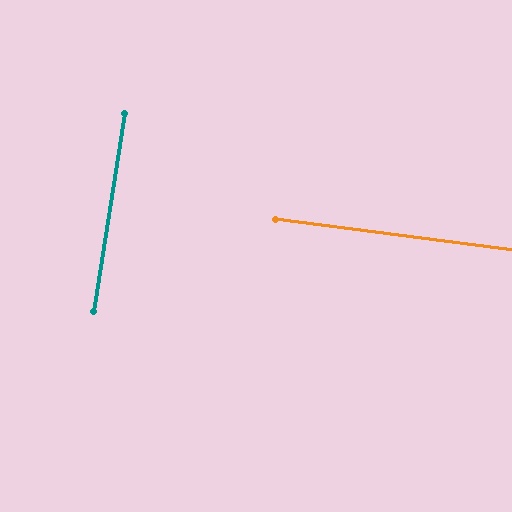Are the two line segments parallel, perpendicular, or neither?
Perpendicular — they meet at approximately 88°.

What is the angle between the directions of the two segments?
Approximately 88 degrees.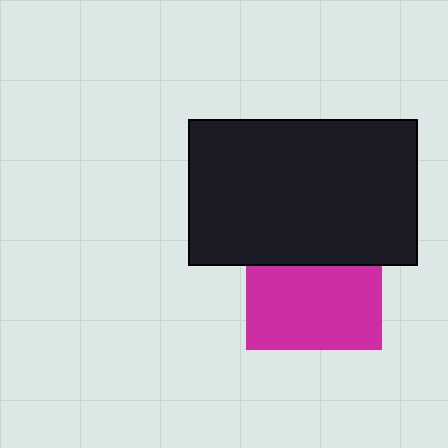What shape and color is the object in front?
The object in front is a black rectangle.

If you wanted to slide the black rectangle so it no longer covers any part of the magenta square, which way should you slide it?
Slide it up — that is the most direct way to separate the two shapes.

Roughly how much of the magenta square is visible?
About half of it is visible (roughly 62%).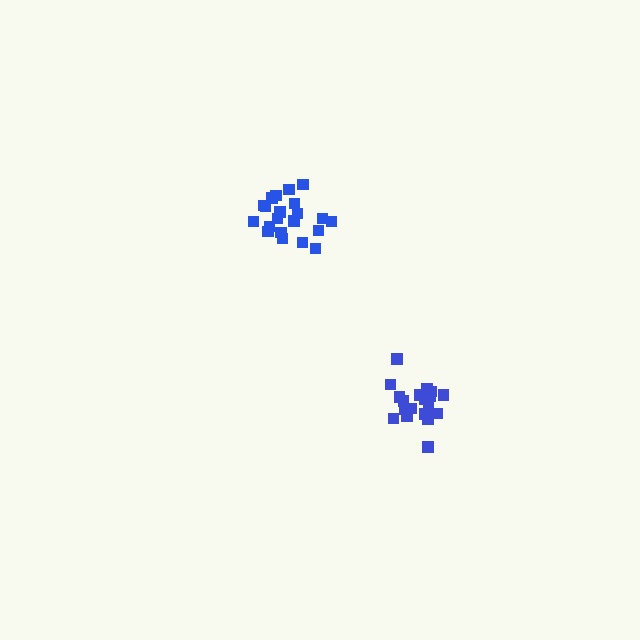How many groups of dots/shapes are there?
There are 2 groups.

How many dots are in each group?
Group 1: 21 dots, Group 2: 21 dots (42 total).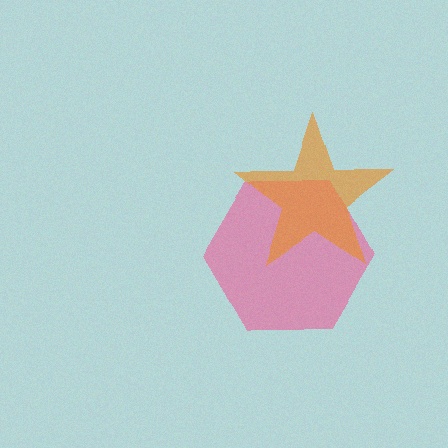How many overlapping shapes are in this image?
There are 2 overlapping shapes in the image.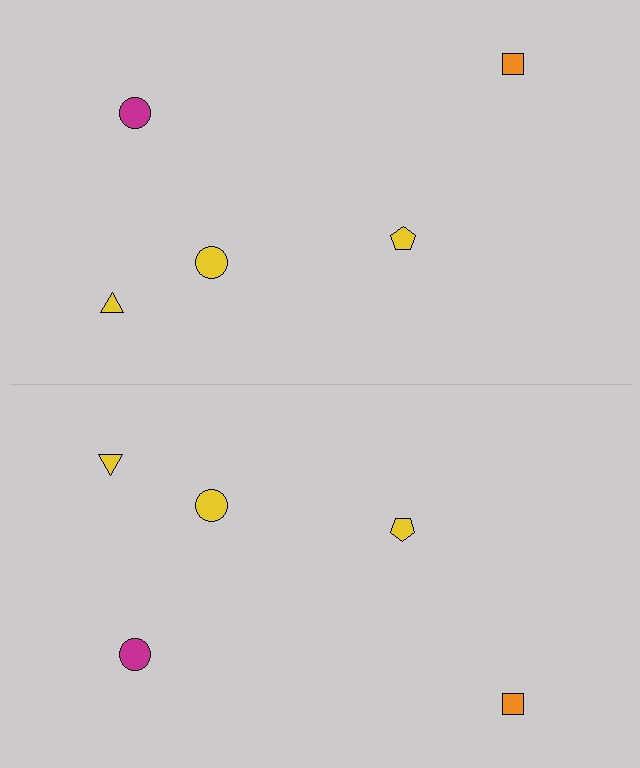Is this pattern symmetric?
Yes, this pattern has bilateral (reflection) symmetry.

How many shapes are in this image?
There are 10 shapes in this image.